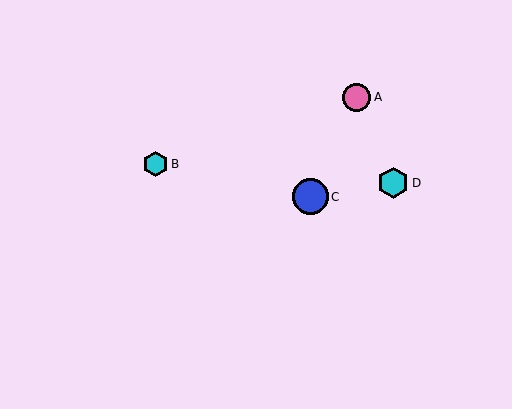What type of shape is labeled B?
Shape B is a cyan hexagon.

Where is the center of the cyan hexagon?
The center of the cyan hexagon is at (393, 183).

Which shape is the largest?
The blue circle (labeled C) is the largest.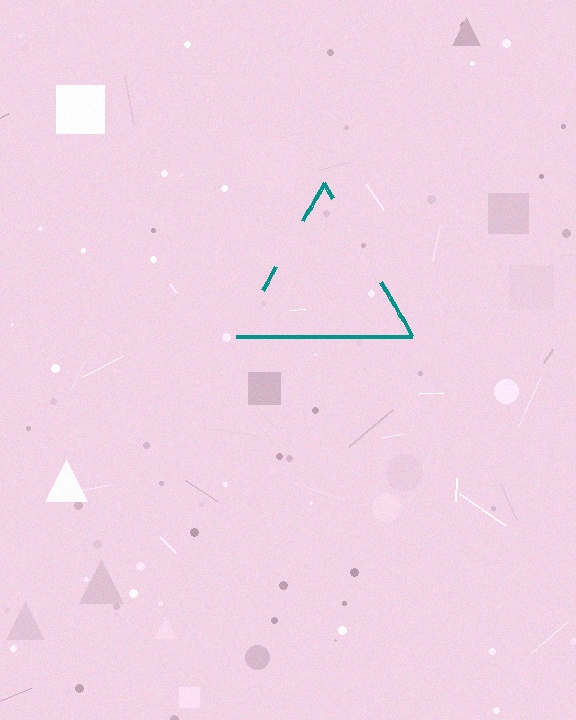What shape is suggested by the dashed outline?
The dashed outline suggests a triangle.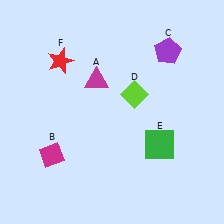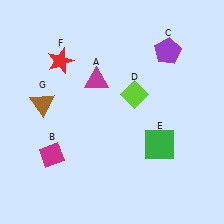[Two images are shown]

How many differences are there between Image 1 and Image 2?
There is 1 difference between the two images.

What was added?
A brown triangle (G) was added in Image 2.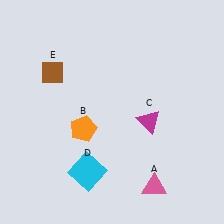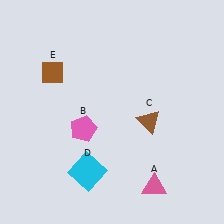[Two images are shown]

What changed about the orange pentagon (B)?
In Image 1, B is orange. In Image 2, it changed to pink.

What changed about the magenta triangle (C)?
In Image 1, C is magenta. In Image 2, it changed to brown.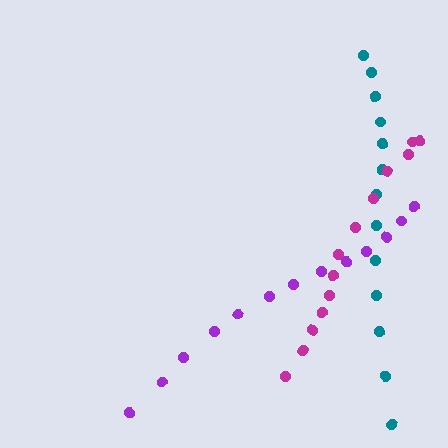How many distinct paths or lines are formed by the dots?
There are 3 distinct paths.